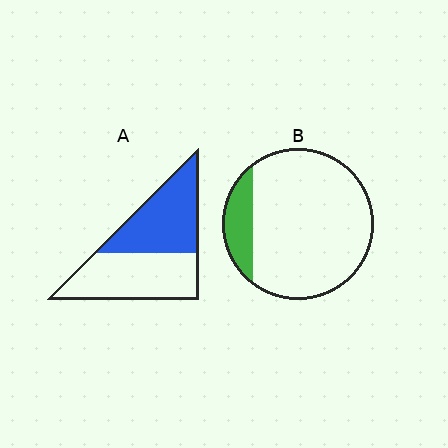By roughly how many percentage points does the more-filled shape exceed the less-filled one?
By roughly 35 percentage points (A over B).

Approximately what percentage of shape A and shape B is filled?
A is approximately 50% and B is approximately 15%.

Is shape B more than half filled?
No.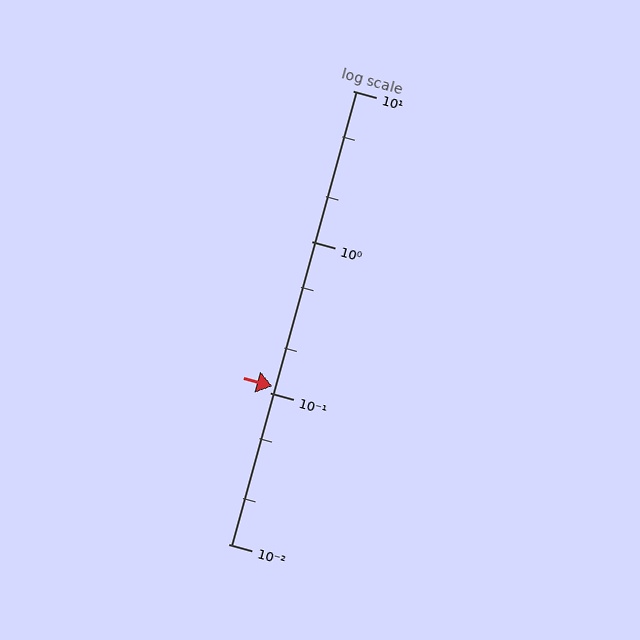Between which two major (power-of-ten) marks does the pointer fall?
The pointer is between 0.1 and 1.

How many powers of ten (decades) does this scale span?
The scale spans 3 decades, from 0.01 to 10.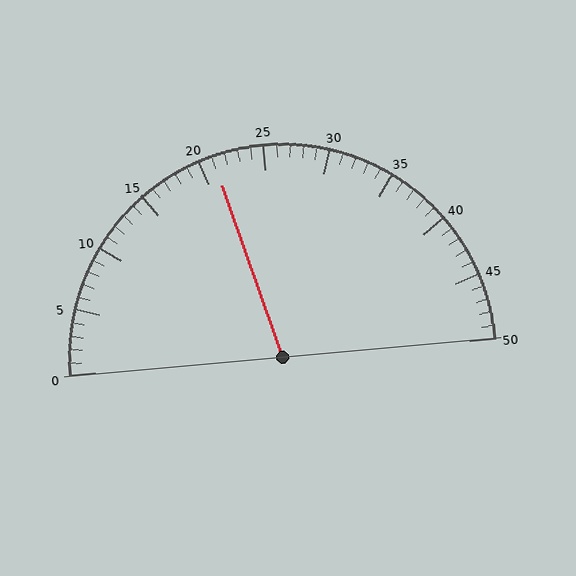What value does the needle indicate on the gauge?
The needle indicates approximately 21.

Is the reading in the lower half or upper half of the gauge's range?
The reading is in the lower half of the range (0 to 50).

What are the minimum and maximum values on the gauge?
The gauge ranges from 0 to 50.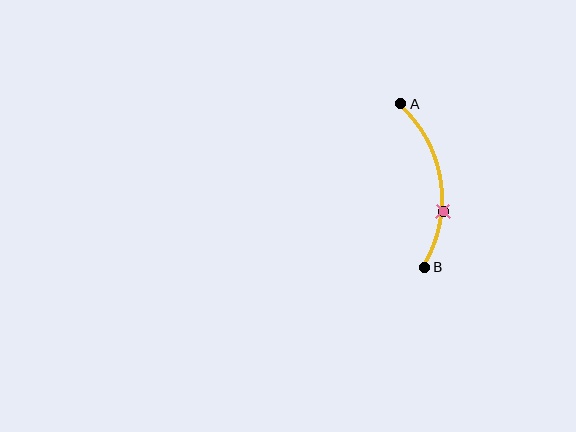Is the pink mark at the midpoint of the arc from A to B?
No. The pink mark lies on the arc but is closer to endpoint B. The arc midpoint would be at the point on the curve equidistant along the arc from both A and B.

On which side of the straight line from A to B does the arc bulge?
The arc bulges to the right of the straight line connecting A and B.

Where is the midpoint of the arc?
The arc midpoint is the point on the curve farthest from the straight line joining A and B. It sits to the right of that line.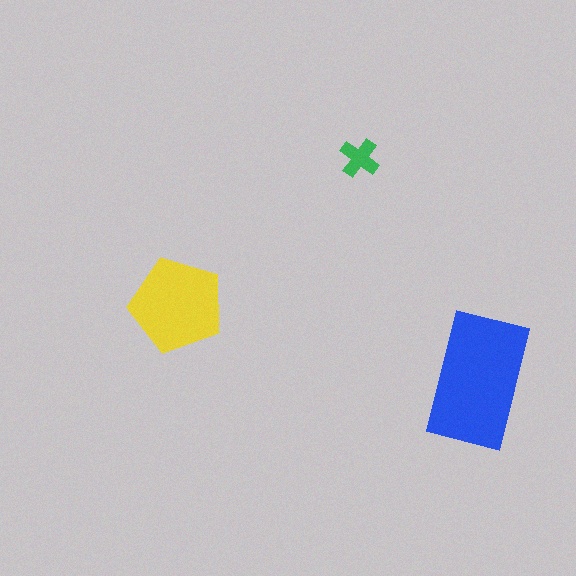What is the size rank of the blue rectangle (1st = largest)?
1st.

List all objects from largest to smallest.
The blue rectangle, the yellow pentagon, the green cross.